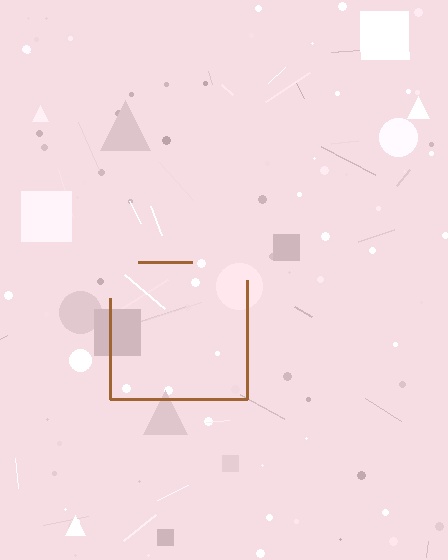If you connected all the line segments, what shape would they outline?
They would outline a square.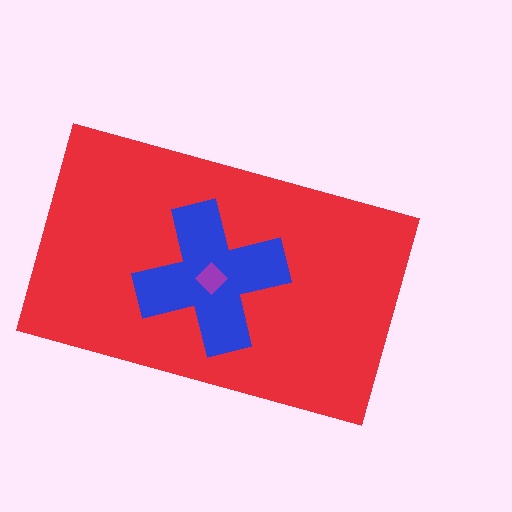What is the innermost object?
The purple diamond.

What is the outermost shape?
The red rectangle.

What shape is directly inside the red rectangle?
The blue cross.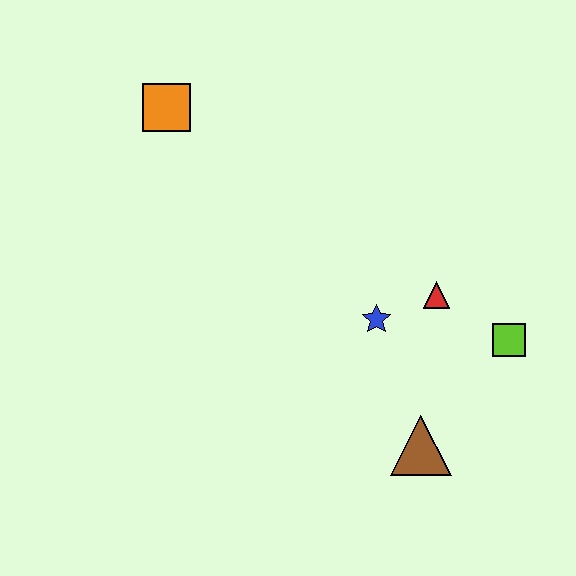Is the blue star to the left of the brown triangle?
Yes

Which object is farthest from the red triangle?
The orange square is farthest from the red triangle.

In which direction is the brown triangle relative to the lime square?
The brown triangle is below the lime square.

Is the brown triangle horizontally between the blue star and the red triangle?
Yes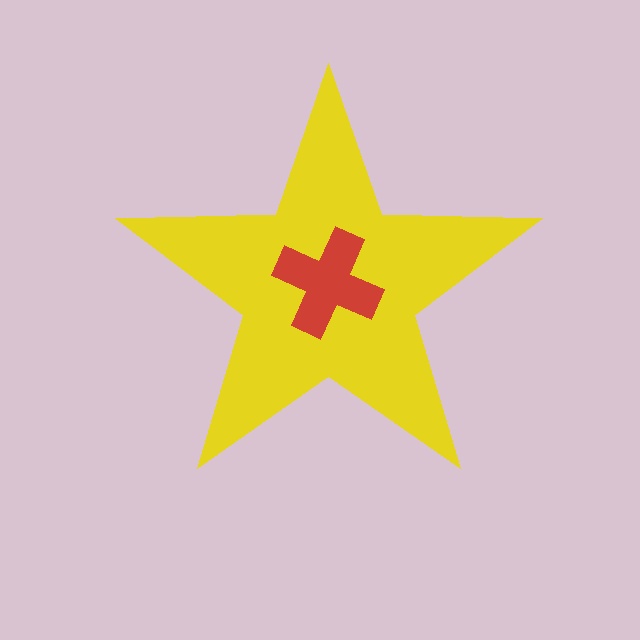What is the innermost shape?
The red cross.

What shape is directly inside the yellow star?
The red cross.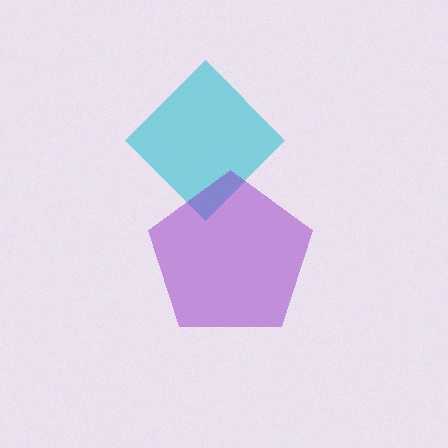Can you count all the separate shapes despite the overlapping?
Yes, there are 2 separate shapes.